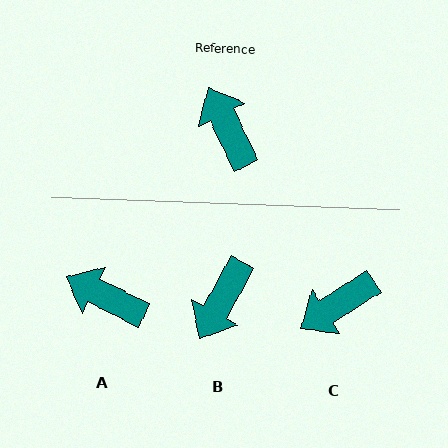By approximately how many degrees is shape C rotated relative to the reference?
Approximately 96 degrees counter-clockwise.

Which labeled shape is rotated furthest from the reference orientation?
B, about 125 degrees away.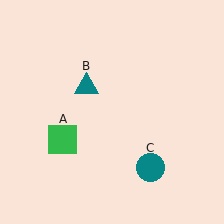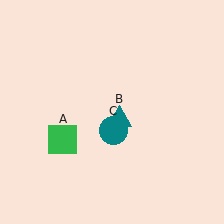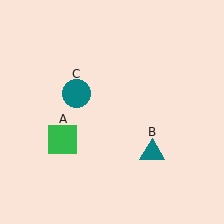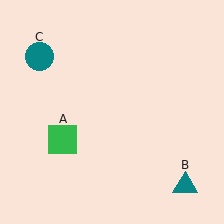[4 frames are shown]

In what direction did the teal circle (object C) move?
The teal circle (object C) moved up and to the left.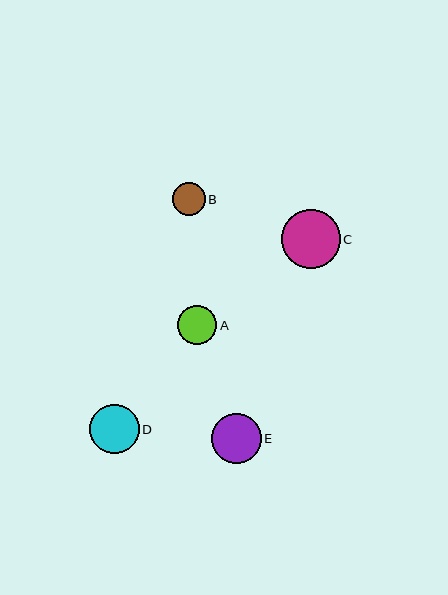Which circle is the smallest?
Circle B is the smallest with a size of approximately 33 pixels.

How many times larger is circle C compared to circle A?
Circle C is approximately 1.5 times the size of circle A.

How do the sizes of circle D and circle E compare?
Circle D and circle E are approximately the same size.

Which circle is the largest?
Circle C is the largest with a size of approximately 59 pixels.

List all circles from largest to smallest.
From largest to smallest: C, D, E, A, B.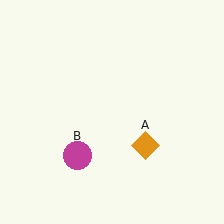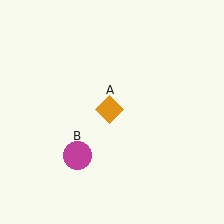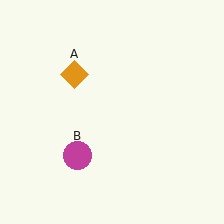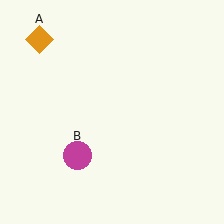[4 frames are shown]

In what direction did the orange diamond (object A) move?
The orange diamond (object A) moved up and to the left.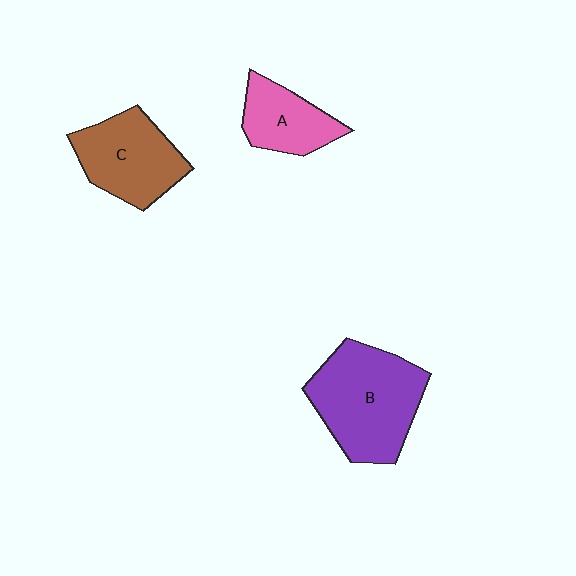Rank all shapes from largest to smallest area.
From largest to smallest: B (purple), C (brown), A (pink).